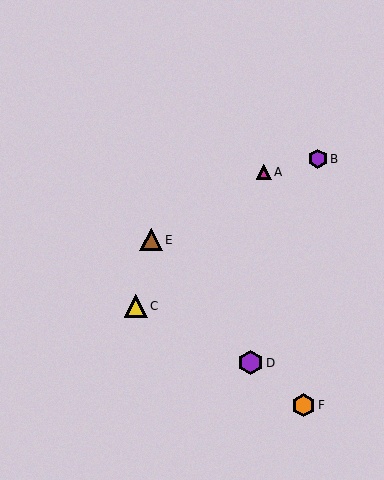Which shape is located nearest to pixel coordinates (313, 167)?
The purple hexagon (labeled B) at (318, 159) is nearest to that location.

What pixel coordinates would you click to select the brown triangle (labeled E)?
Click at (151, 240) to select the brown triangle E.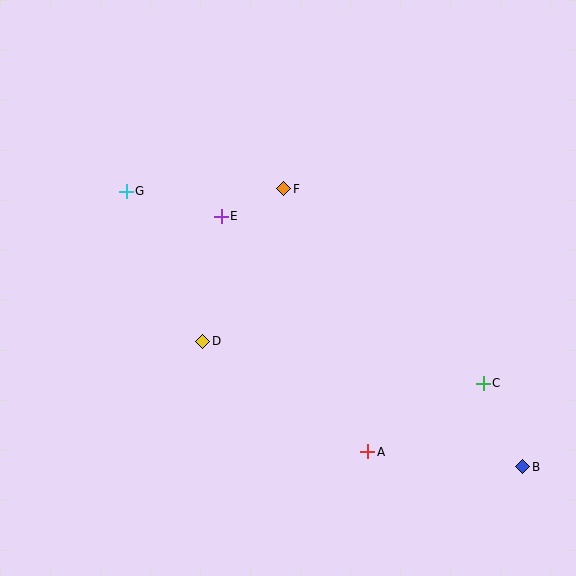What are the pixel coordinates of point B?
Point B is at (523, 467).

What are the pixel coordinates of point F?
Point F is at (284, 189).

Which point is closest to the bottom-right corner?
Point B is closest to the bottom-right corner.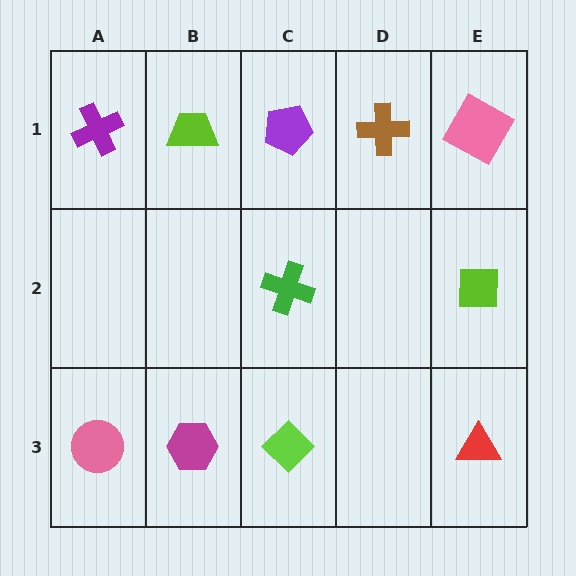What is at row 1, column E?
A pink square.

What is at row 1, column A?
A purple cross.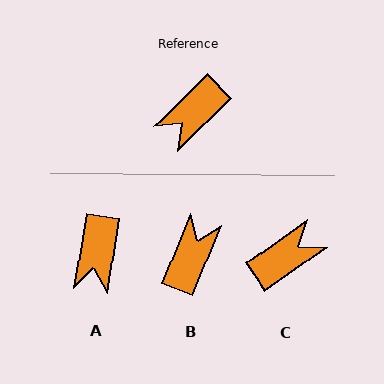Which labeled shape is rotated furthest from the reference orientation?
C, about 171 degrees away.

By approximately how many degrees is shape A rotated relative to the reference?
Approximately 36 degrees counter-clockwise.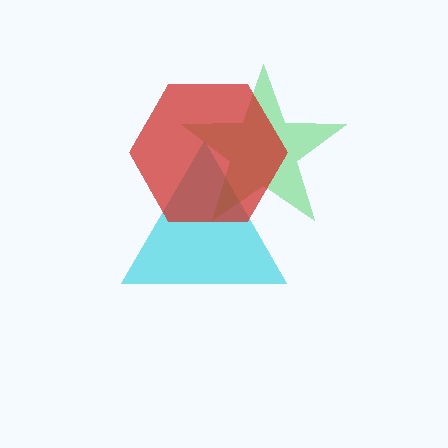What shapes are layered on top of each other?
The layered shapes are: a cyan triangle, a green star, a red hexagon.